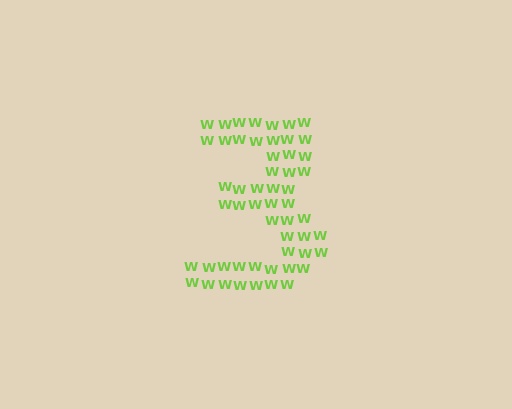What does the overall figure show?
The overall figure shows the digit 3.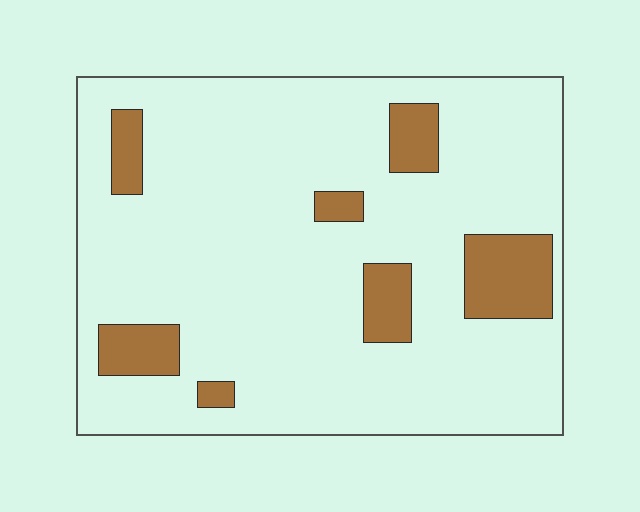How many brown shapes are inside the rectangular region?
7.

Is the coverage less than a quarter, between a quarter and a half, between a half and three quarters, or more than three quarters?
Less than a quarter.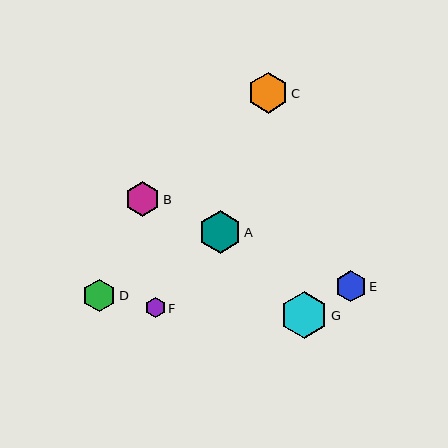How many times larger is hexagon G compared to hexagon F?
Hexagon G is approximately 2.3 times the size of hexagon F.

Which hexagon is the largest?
Hexagon G is the largest with a size of approximately 47 pixels.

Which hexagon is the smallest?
Hexagon F is the smallest with a size of approximately 20 pixels.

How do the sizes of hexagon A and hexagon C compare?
Hexagon A and hexagon C are approximately the same size.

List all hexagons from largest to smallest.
From largest to smallest: G, A, C, B, D, E, F.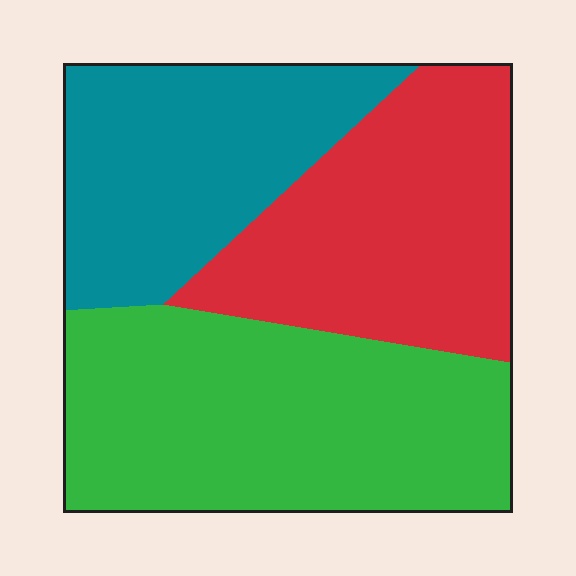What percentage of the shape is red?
Red takes up about one third (1/3) of the shape.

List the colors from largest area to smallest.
From largest to smallest: green, red, teal.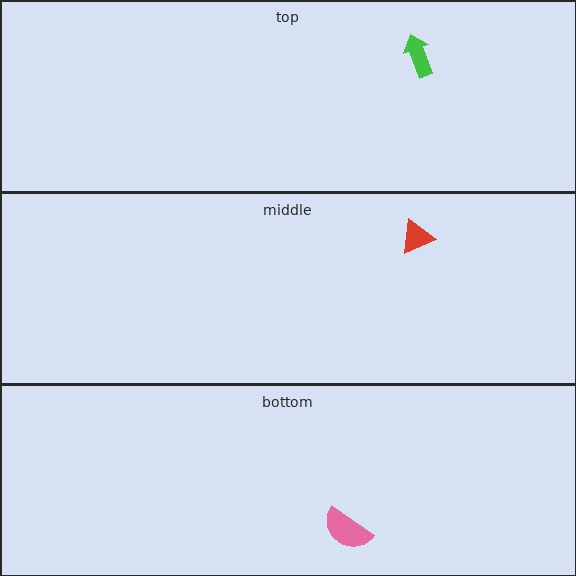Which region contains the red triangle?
The middle region.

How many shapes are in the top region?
1.